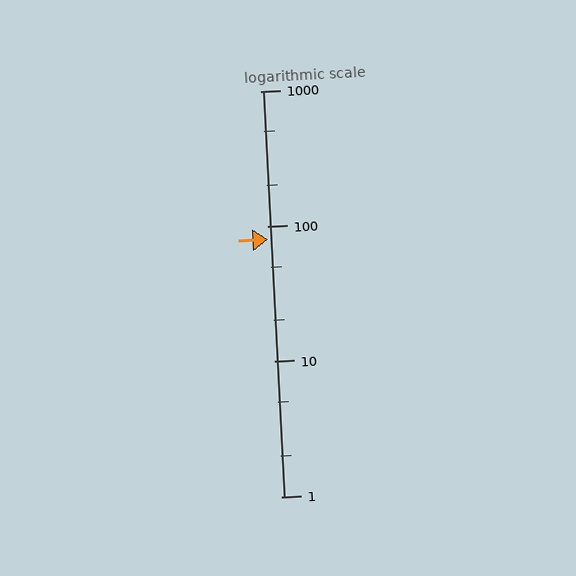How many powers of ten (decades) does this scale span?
The scale spans 3 decades, from 1 to 1000.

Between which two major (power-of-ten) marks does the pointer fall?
The pointer is between 10 and 100.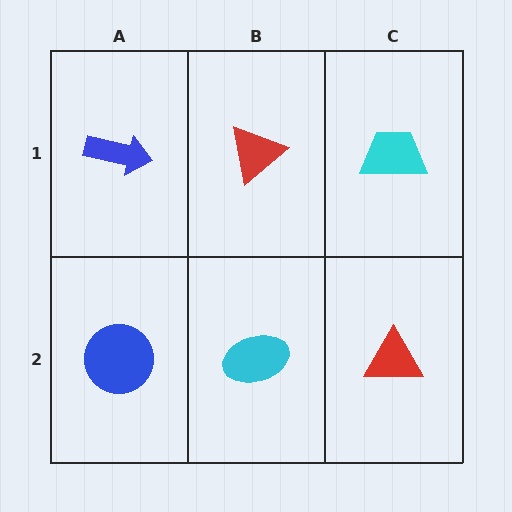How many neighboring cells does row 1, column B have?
3.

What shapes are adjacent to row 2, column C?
A cyan trapezoid (row 1, column C), a cyan ellipse (row 2, column B).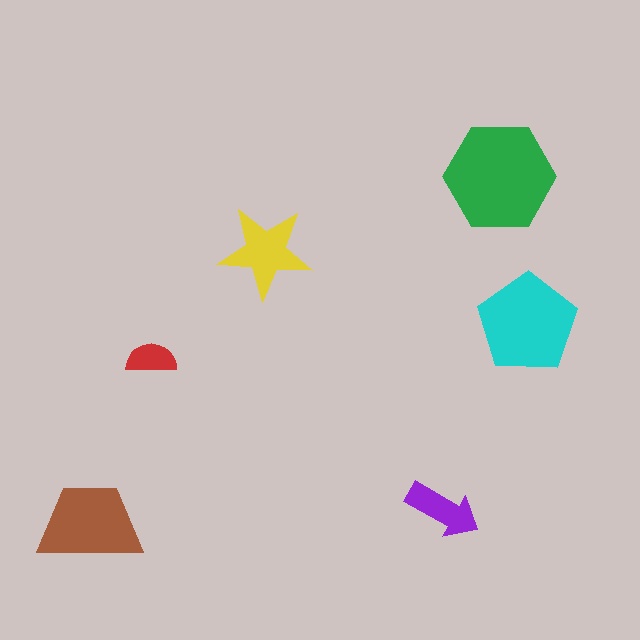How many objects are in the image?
There are 6 objects in the image.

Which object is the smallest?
The red semicircle.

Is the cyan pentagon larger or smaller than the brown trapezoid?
Larger.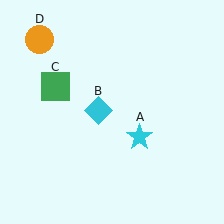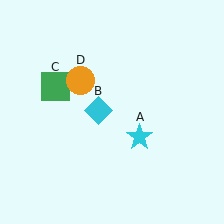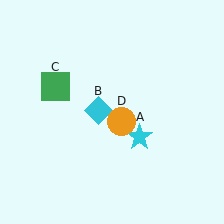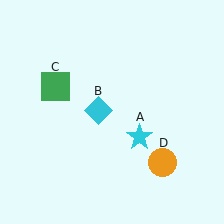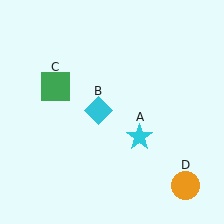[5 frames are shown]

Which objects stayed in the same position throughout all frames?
Cyan star (object A) and cyan diamond (object B) and green square (object C) remained stationary.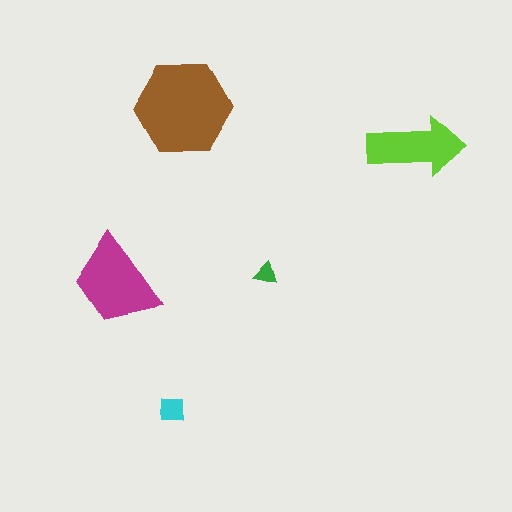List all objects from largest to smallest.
The brown hexagon, the magenta trapezoid, the lime arrow, the cyan square, the green triangle.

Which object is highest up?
The brown hexagon is topmost.